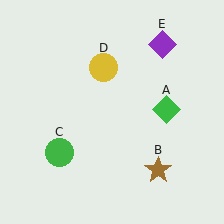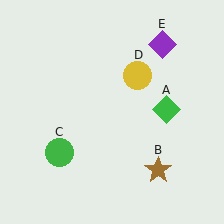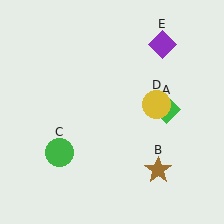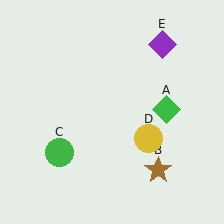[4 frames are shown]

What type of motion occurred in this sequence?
The yellow circle (object D) rotated clockwise around the center of the scene.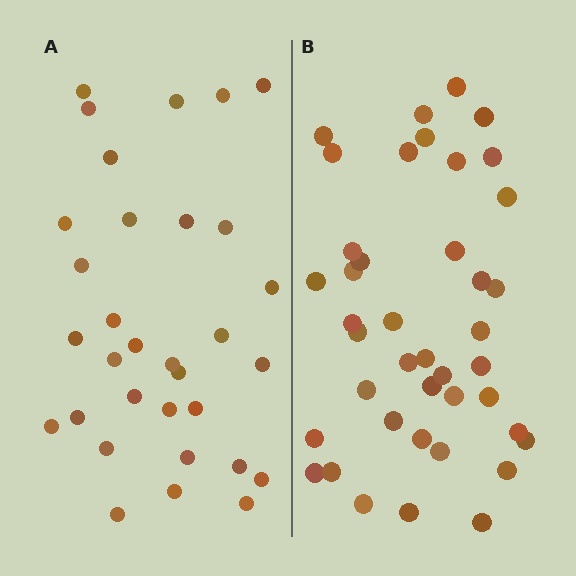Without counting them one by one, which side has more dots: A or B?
Region B (the right region) has more dots.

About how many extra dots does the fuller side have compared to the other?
Region B has roughly 8 or so more dots than region A.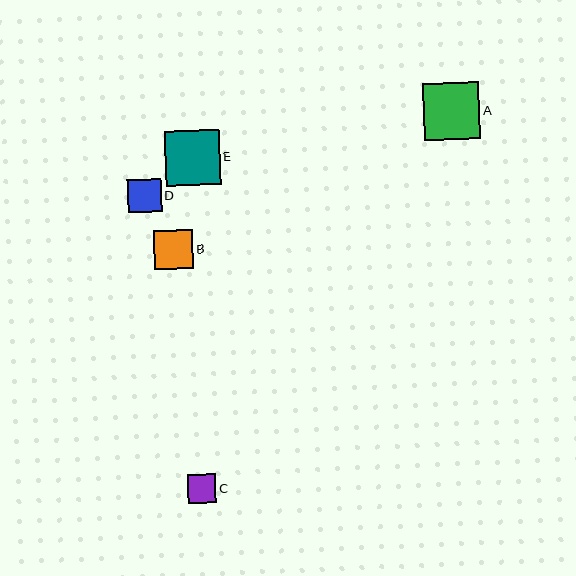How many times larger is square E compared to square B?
Square E is approximately 1.4 times the size of square B.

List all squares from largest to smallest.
From largest to smallest: A, E, B, D, C.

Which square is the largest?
Square A is the largest with a size of approximately 57 pixels.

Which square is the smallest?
Square C is the smallest with a size of approximately 29 pixels.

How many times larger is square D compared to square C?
Square D is approximately 1.2 times the size of square C.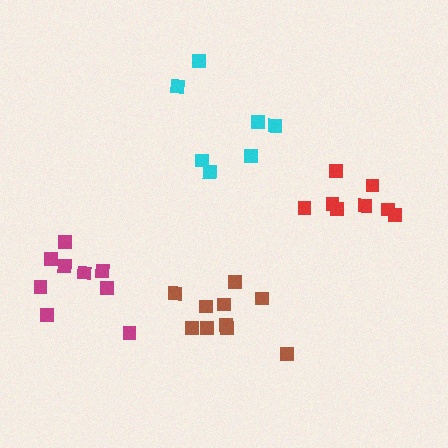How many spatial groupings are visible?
There are 4 spatial groupings.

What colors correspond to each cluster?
The clusters are colored: brown, magenta, red, cyan.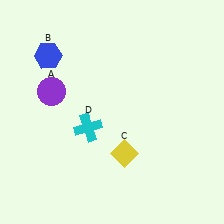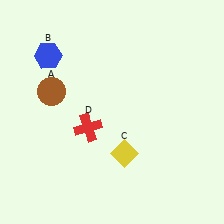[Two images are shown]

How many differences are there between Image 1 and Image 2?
There are 2 differences between the two images.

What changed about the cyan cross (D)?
In Image 1, D is cyan. In Image 2, it changed to red.